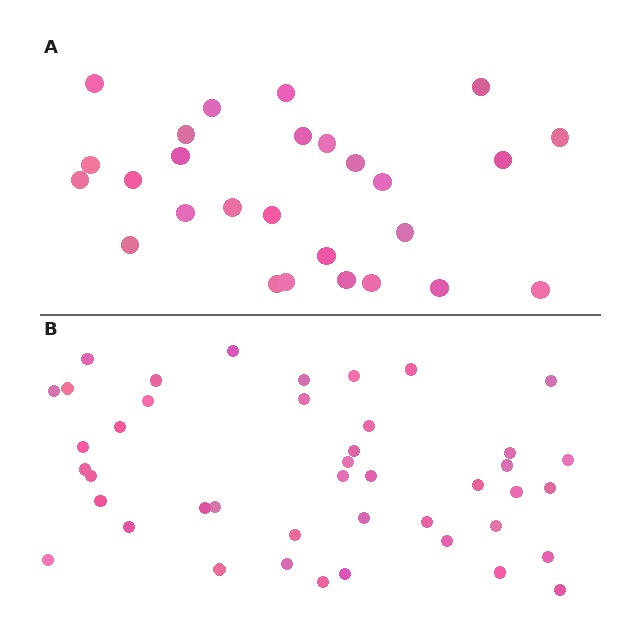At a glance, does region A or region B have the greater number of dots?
Region B (the bottom region) has more dots.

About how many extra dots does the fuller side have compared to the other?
Region B has approximately 15 more dots than region A.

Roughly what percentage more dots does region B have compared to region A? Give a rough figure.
About 60% more.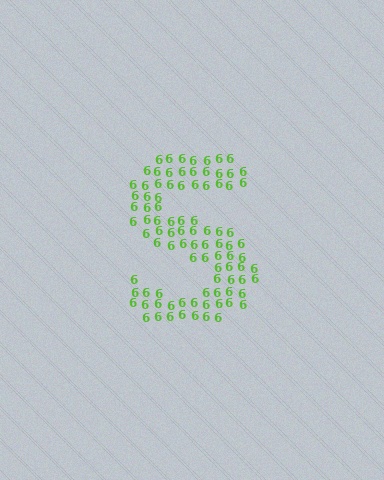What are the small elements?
The small elements are digit 6's.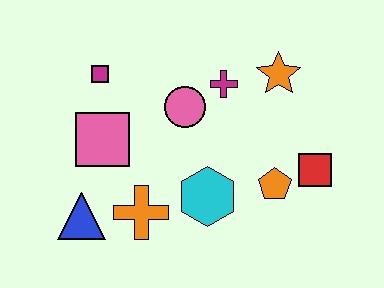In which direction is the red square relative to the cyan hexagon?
The red square is to the right of the cyan hexagon.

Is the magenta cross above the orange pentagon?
Yes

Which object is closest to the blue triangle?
The orange cross is closest to the blue triangle.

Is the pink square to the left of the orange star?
Yes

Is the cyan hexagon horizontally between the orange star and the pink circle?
Yes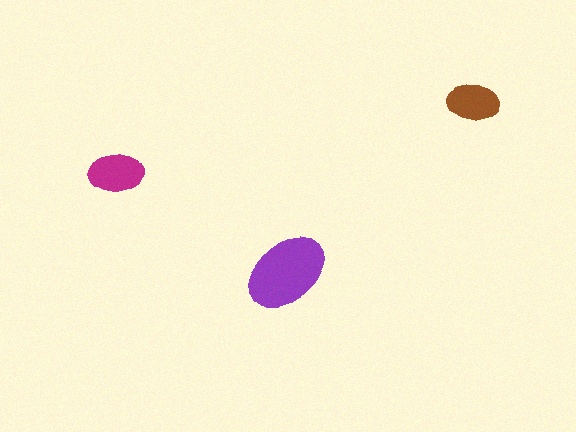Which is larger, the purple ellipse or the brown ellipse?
The purple one.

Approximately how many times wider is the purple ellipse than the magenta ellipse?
About 1.5 times wider.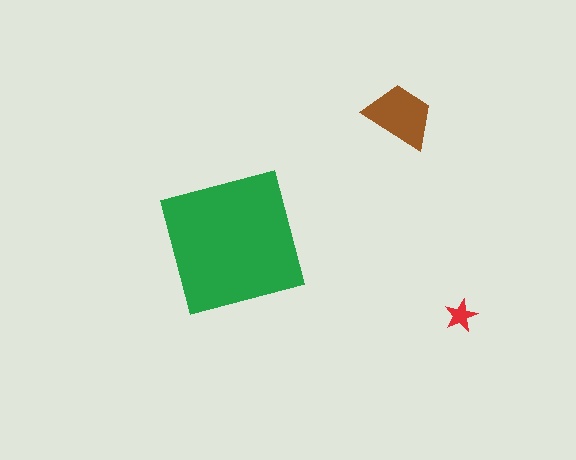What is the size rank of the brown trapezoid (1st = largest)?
2nd.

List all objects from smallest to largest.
The red star, the brown trapezoid, the green square.